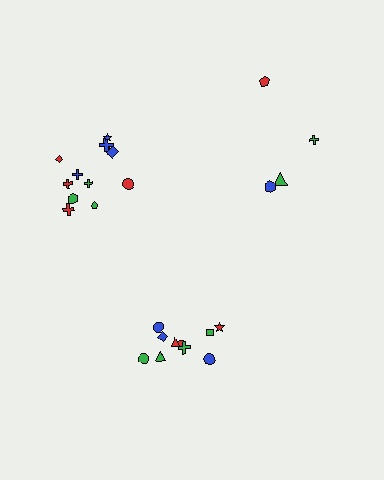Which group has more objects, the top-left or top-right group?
The top-left group.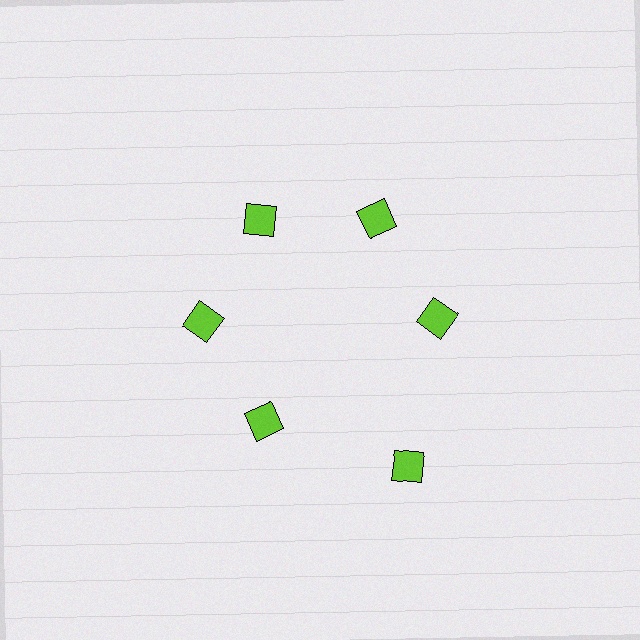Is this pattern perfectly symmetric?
No. The 6 lime diamonds are arranged in a ring, but one element near the 5 o'clock position is pushed outward from the center, breaking the 6-fold rotational symmetry.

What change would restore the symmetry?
The symmetry would be restored by moving it inward, back onto the ring so that all 6 diamonds sit at equal angles and equal distance from the center.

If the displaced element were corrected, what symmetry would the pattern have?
It would have 6-fold rotational symmetry — the pattern would map onto itself every 60 degrees.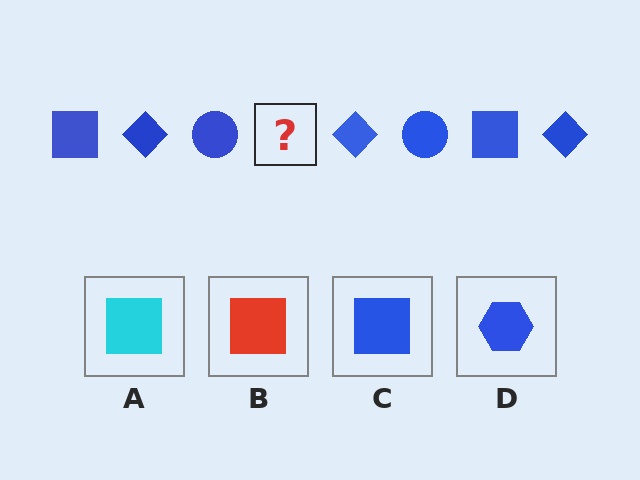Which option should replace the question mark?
Option C.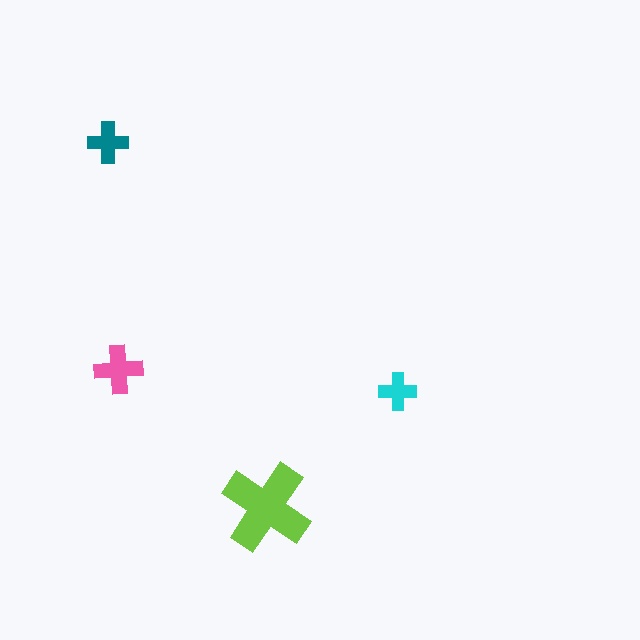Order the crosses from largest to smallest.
the lime one, the pink one, the teal one, the cyan one.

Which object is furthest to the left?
The teal cross is leftmost.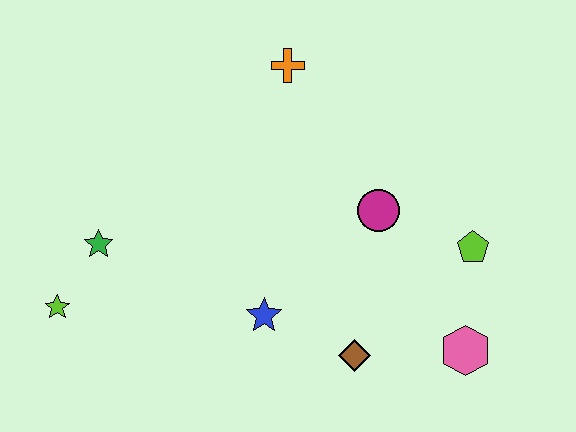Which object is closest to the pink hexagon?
The lime pentagon is closest to the pink hexagon.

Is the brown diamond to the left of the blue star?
No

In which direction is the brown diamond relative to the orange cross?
The brown diamond is below the orange cross.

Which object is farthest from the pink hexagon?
The lime star is farthest from the pink hexagon.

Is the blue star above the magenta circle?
No